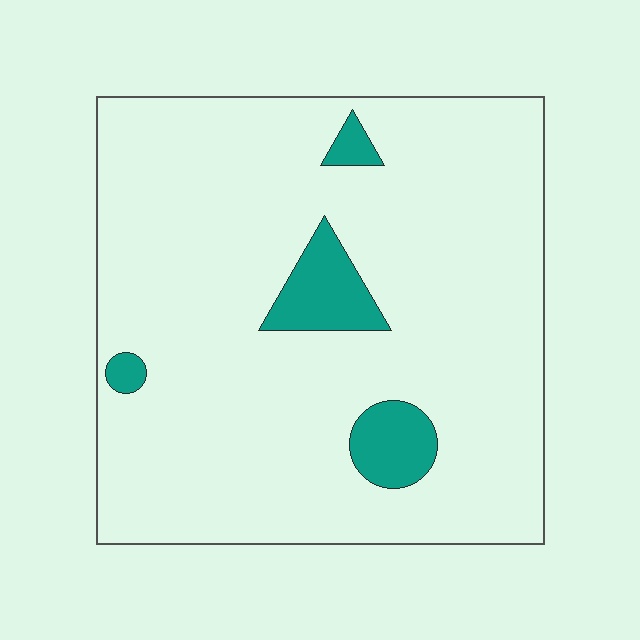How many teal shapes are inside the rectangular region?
4.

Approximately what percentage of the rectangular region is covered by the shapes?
Approximately 10%.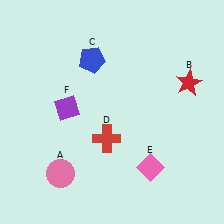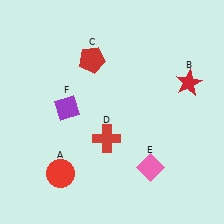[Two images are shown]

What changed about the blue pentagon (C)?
In Image 1, C is blue. In Image 2, it changed to red.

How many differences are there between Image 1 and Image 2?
There are 2 differences between the two images.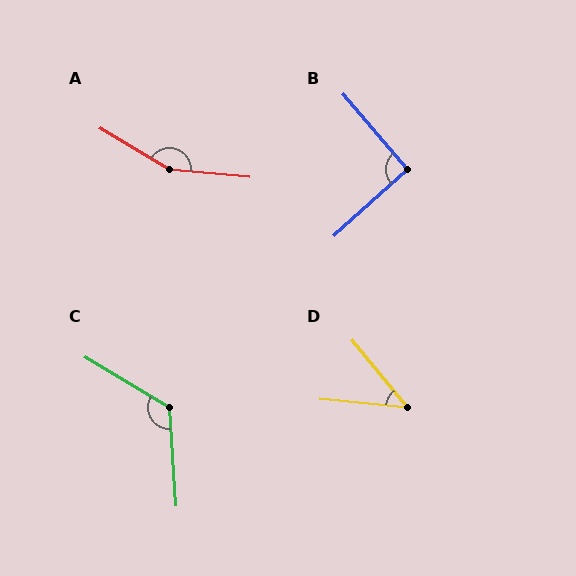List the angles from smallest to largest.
D (45°), B (91°), C (125°), A (154°).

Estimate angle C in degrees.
Approximately 125 degrees.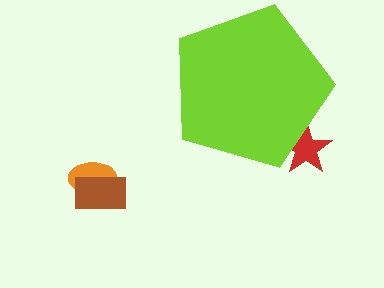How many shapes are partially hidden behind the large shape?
1 shape is partially hidden.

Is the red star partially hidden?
Yes, the red star is partially hidden behind the lime pentagon.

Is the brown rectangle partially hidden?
No, the brown rectangle is fully visible.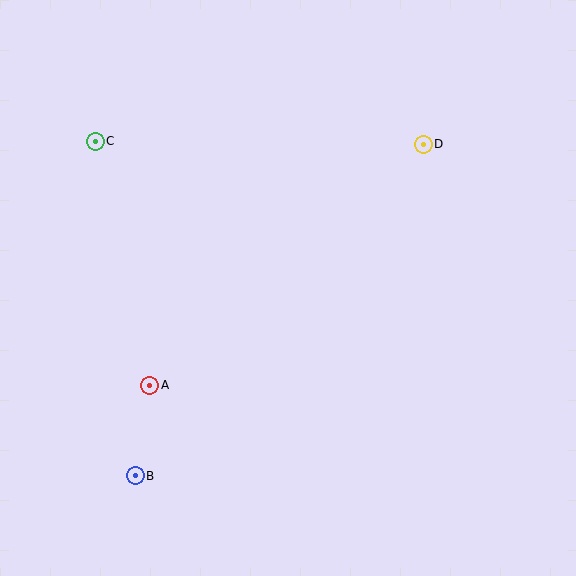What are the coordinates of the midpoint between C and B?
The midpoint between C and B is at (115, 309).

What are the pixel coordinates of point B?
Point B is at (135, 476).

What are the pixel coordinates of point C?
Point C is at (95, 141).